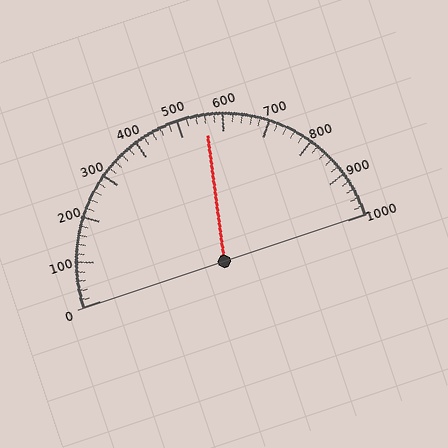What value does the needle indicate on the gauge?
The needle indicates approximately 560.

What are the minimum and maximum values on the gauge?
The gauge ranges from 0 to 1000.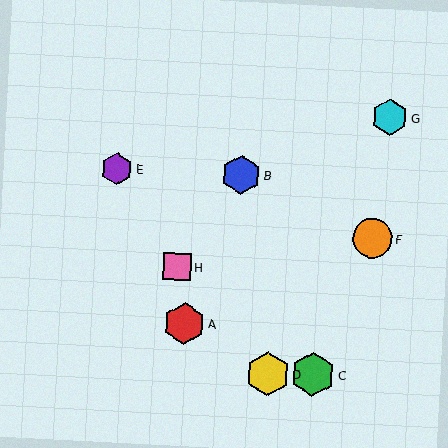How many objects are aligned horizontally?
2 objects (B, E) are aligned horizontally.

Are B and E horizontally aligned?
Yes, both are at y≈175.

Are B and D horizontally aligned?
No, B is at y≈175 and D is at y≈374.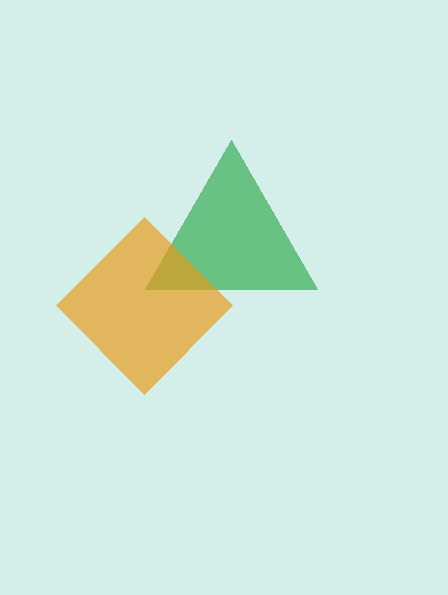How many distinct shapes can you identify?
There are 2 distinct shapes: a green triangle, an orange diamond.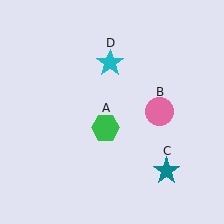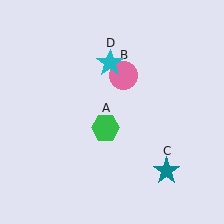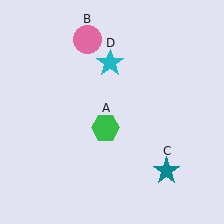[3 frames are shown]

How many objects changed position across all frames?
1 object changed position: pink circle (object B).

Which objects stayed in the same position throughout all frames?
Green hexagon (object A) and teal star (object C) and cyan star (object D) remained stationary.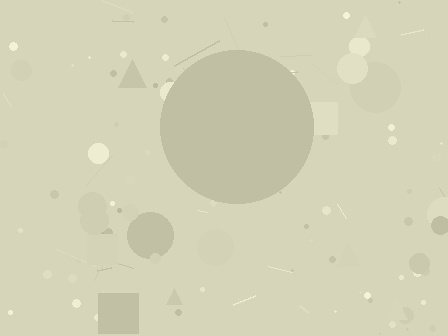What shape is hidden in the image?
A circle is hidden in the image.